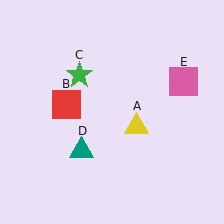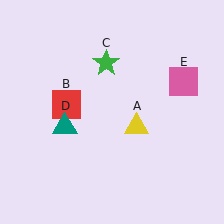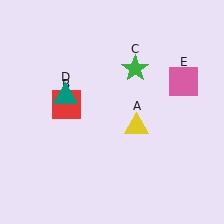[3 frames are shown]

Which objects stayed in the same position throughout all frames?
Yellow triangle (object A) and red square (object B) and pink square (object E) remained stationary.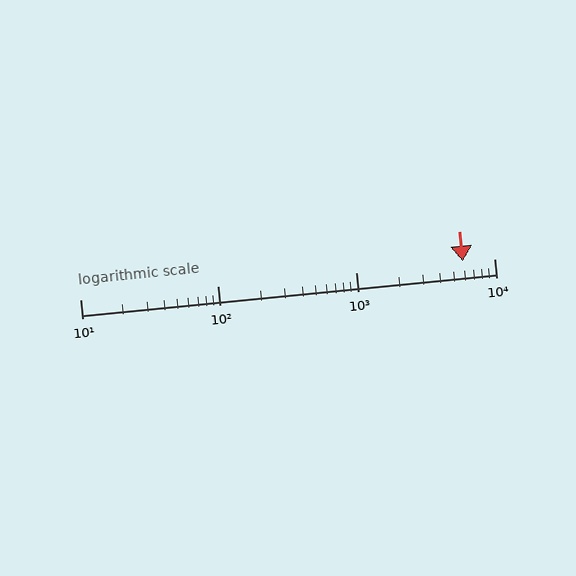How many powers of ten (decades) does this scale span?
The scale spans 3 decades, from 10 to 10000.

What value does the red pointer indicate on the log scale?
The pointer indicates approximately 5900.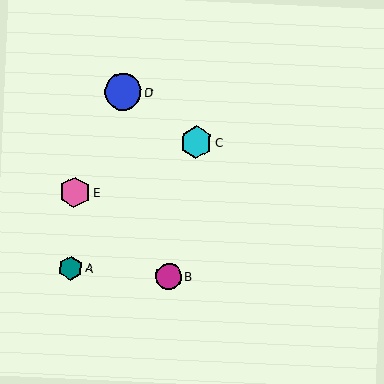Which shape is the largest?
The blue circle (labeled D) is the largest.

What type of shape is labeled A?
Shape A is a teal hexagon.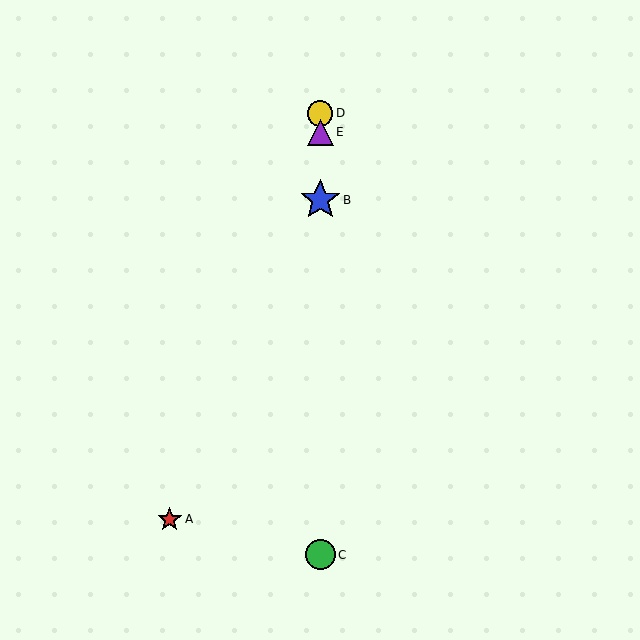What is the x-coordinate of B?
Object B is at x≈320.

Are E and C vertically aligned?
Yes, both are at x≈320.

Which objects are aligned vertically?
Objects B, C, D, E are aligned vertically.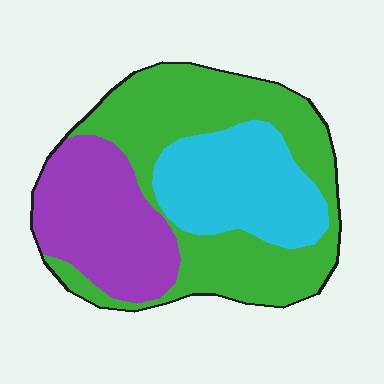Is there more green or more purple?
Green.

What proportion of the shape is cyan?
Cyan takes up between a sixth and a third of the shape.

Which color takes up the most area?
Green, at roughly 45%.